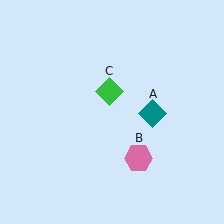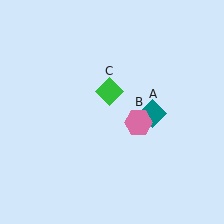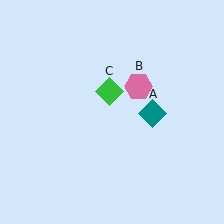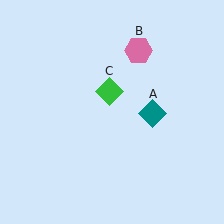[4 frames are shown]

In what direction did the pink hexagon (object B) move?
The pink hexagon (object B) moved up.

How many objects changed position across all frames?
1 object changed position: pink hexagon (object B).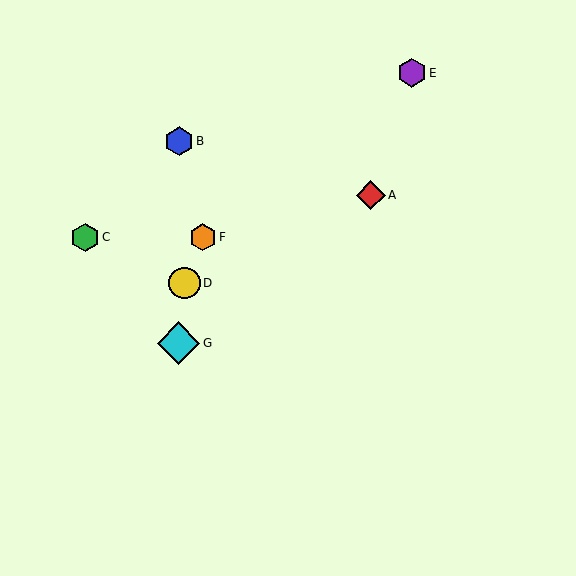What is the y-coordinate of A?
Object A is at y≈195.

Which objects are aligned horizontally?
Objects C, F are aligned horizontally.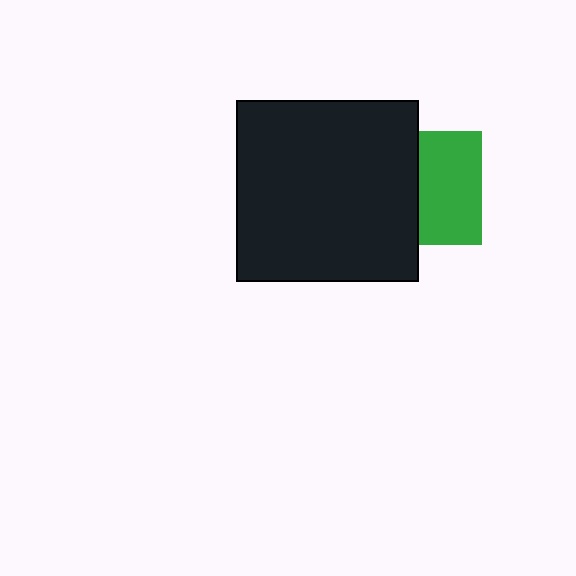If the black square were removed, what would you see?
You would see the complete green square.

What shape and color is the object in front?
The object in front is a black square.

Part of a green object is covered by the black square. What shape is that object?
It is a square.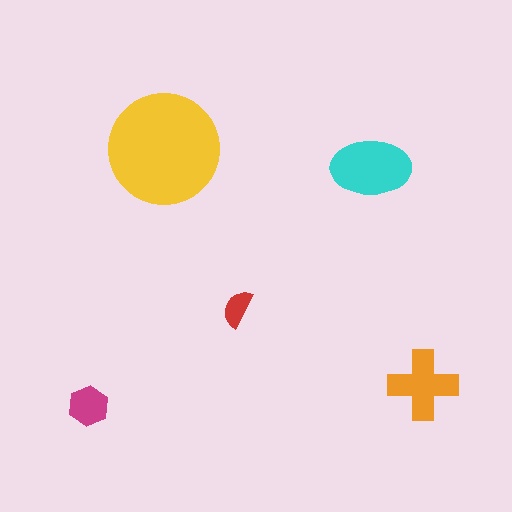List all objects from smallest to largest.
The red semicircle, the magenta hexagon, the orange cross, the cyan ellipse, the yellow circle.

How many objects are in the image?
There are 5 objects in the image.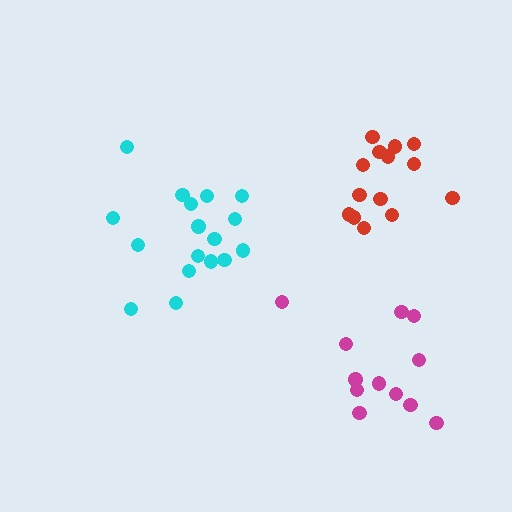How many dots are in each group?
Group 1: 12 dots, Group 2: 17 dots, Group 3: 14 dots (43 total).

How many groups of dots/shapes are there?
There are 3 groups.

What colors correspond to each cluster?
The clusters are colored: magenta, cyan, red.